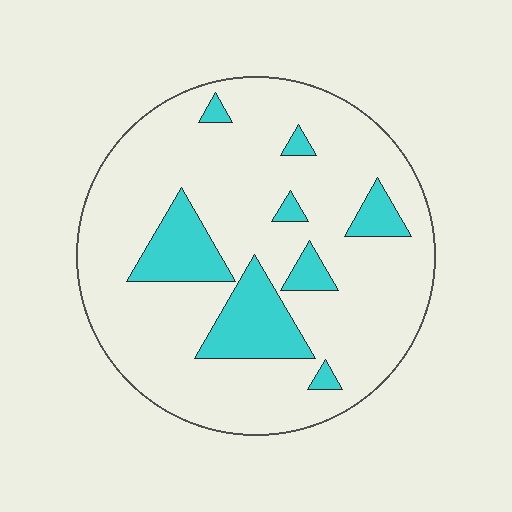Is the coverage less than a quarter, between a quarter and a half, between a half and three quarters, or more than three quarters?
Less than a quarter.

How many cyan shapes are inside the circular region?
8.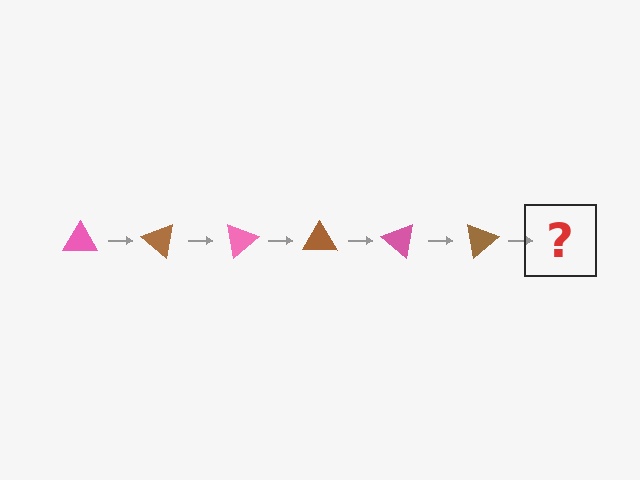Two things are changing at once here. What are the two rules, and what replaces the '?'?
The two rules are that it rotates 40 degrees each step and the color cycles through pink and brown. The '?' should be a pink triangle, rotated 240 degrees from the start.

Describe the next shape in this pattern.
It should be a pink triangle, rotated 240 degrees from the start.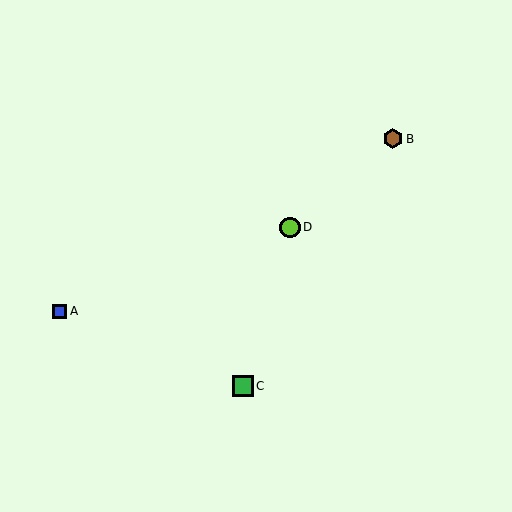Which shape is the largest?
The green square (labeled C) is the largest.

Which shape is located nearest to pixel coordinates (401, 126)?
The brown hexagon (labeled B) at (393, 139) is nearest to that location.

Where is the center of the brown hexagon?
The center of the brown hexagon is at (393, 139).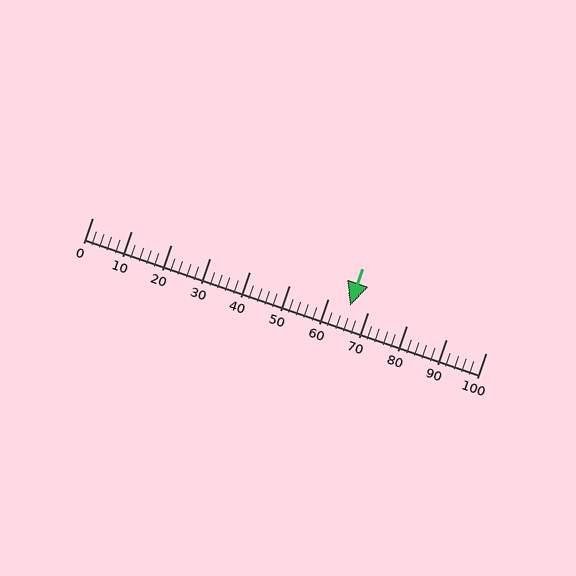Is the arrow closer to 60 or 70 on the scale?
The arrow is closer to 70.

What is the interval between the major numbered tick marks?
The major tick marks are spaced 10 units apart.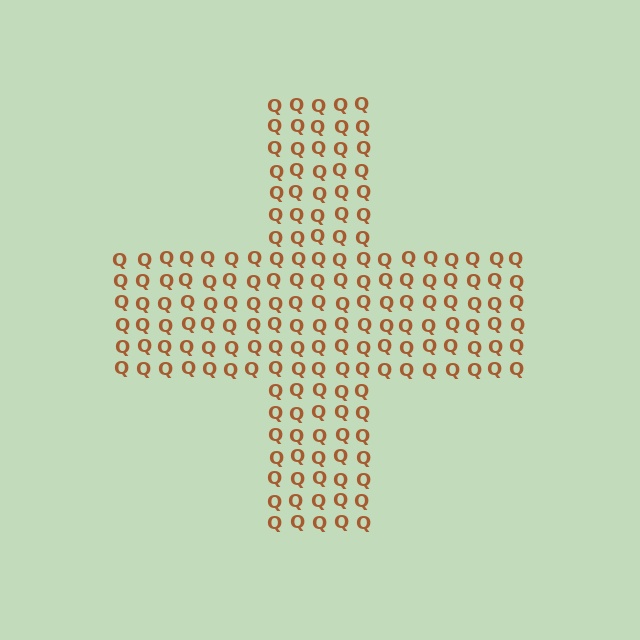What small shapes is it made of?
It is made of small letter Q's.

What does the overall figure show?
The overall figure shows a cross.